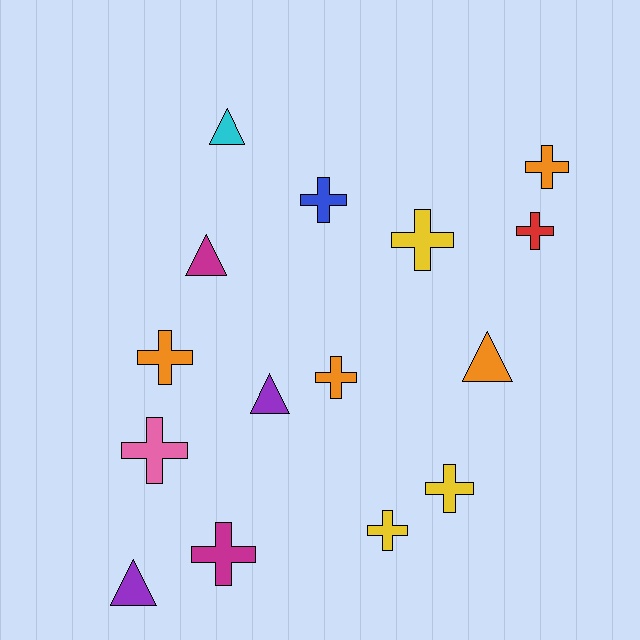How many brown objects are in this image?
There are no brown objects.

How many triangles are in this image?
There are 5 triangles.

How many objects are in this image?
There are 15 objects.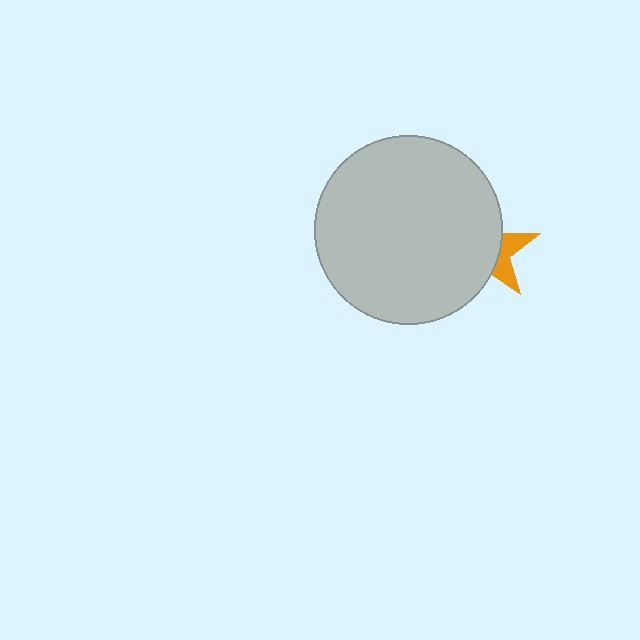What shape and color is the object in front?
The object in front is a light gray circle.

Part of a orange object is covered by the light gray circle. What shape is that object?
It is a star.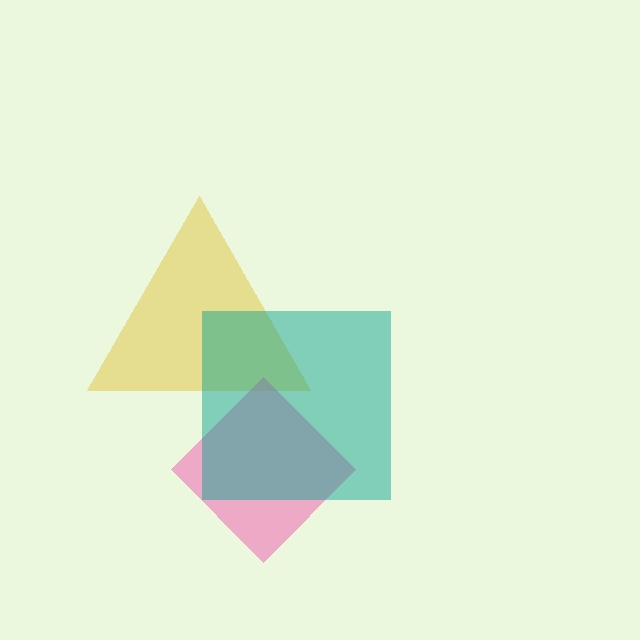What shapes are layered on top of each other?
The layered shapes are: a yellow triangle, a pink diamond, a teal square.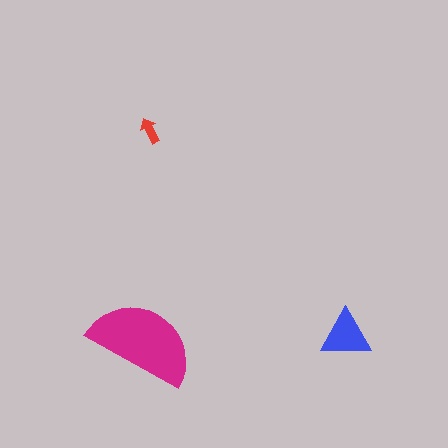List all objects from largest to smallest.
The magenta semicircle, the blue triangle, the red arrow.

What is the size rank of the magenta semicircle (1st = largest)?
1st.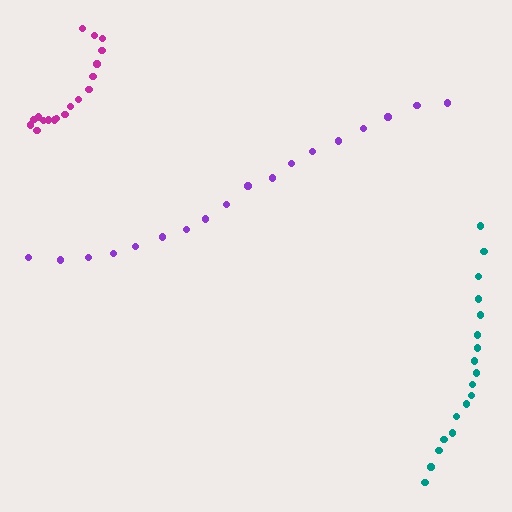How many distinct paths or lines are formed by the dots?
There are 3 distinct paths.